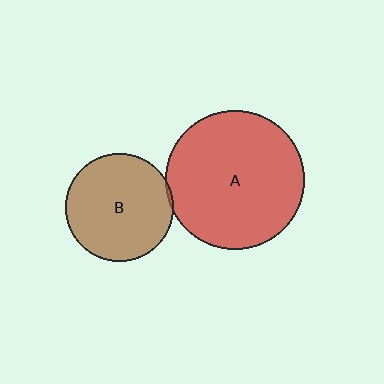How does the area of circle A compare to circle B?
Approximately 1.7 times.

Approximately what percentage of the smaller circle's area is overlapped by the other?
Approximately 5%.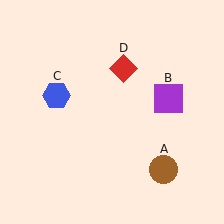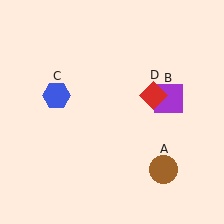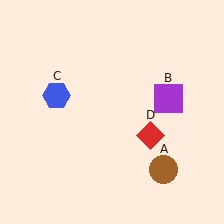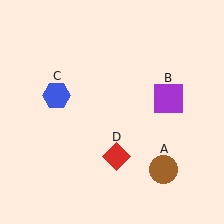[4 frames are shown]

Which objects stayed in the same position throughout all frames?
Brown circle (object A) and purple square (object B) and blue hexagon (object C) remained stationary.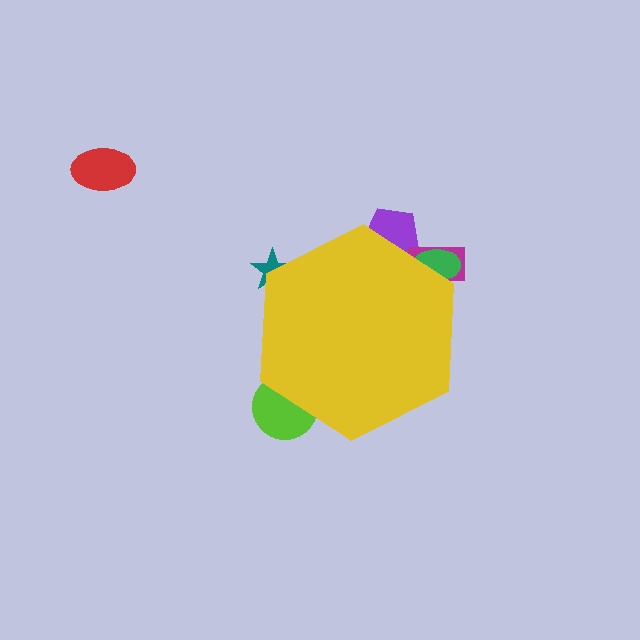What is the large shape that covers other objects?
A yellow hexagon.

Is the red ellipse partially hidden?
No, the red ellipse is fully visible.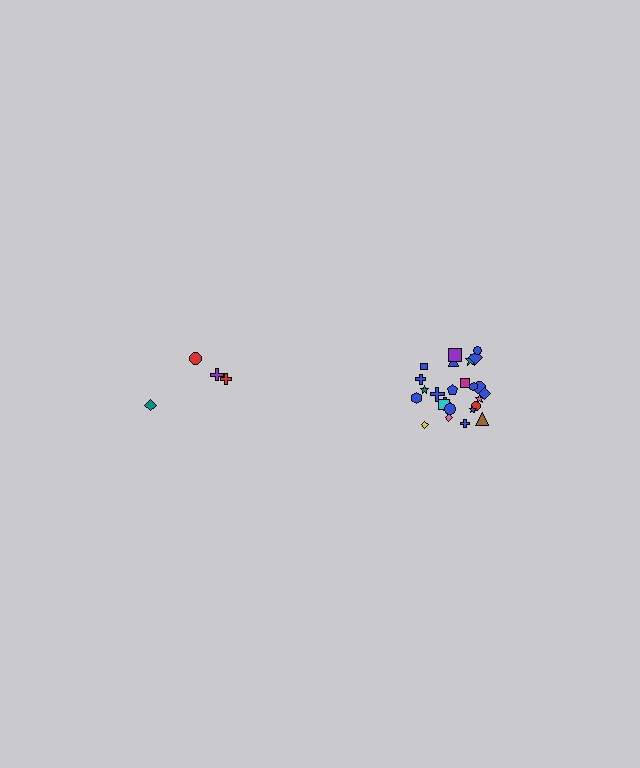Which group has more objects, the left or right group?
The right group.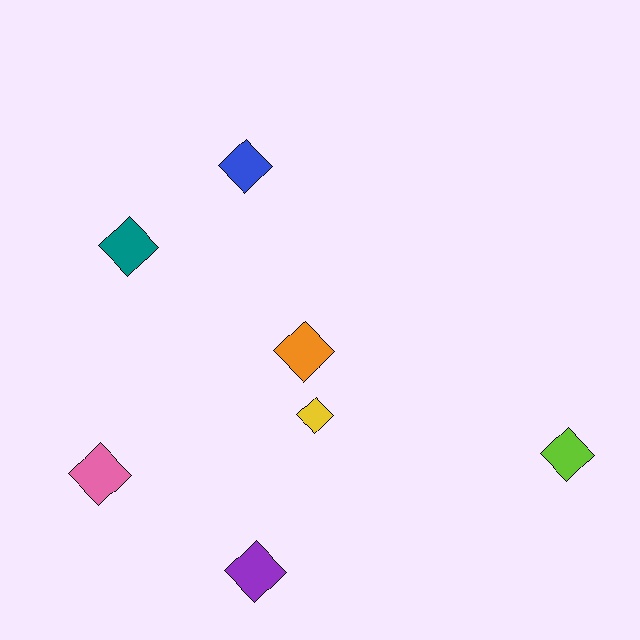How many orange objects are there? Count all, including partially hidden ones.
There is 1 orange object.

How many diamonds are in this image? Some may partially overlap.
There are 7 diamonds.